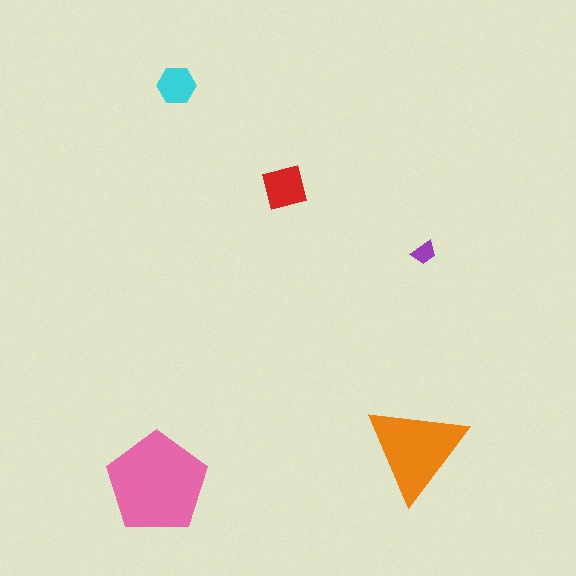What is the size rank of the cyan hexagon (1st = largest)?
4th.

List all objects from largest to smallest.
The pink pentagon, the orange triangle, the red diamond, the cyan hexagon, the purple trapezoid.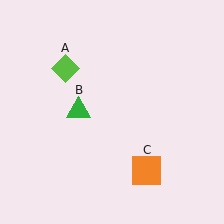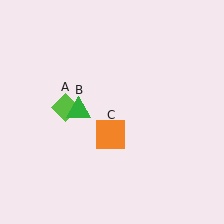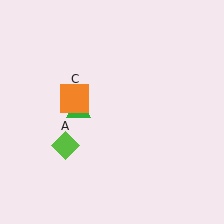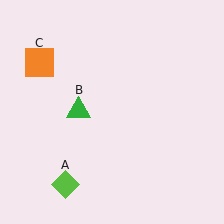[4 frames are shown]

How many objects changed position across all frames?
2 objects changed position: lime diamond (object A), orange square (object C).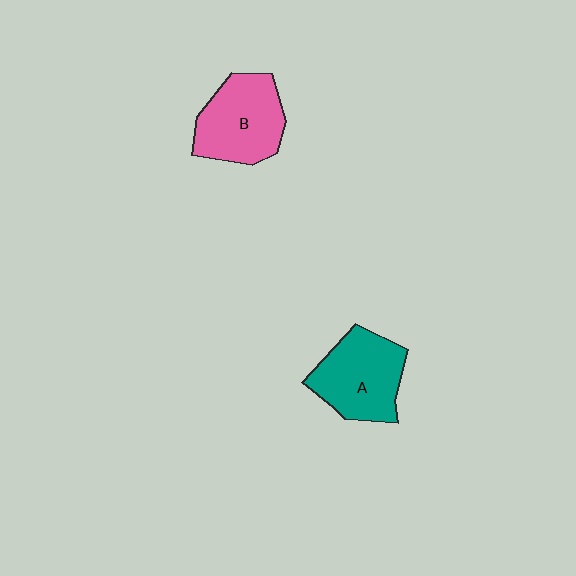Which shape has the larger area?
Shape A (teal).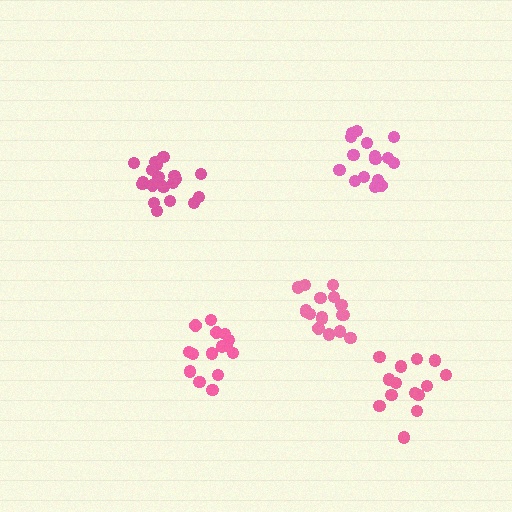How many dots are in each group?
Group 1: 15 dots, Group 2: 20 dots, Group 3: 14 dots, Group 4: 17 dots, Group 5: 16 dots (82 total).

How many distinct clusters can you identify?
There are 5 distinct clusters.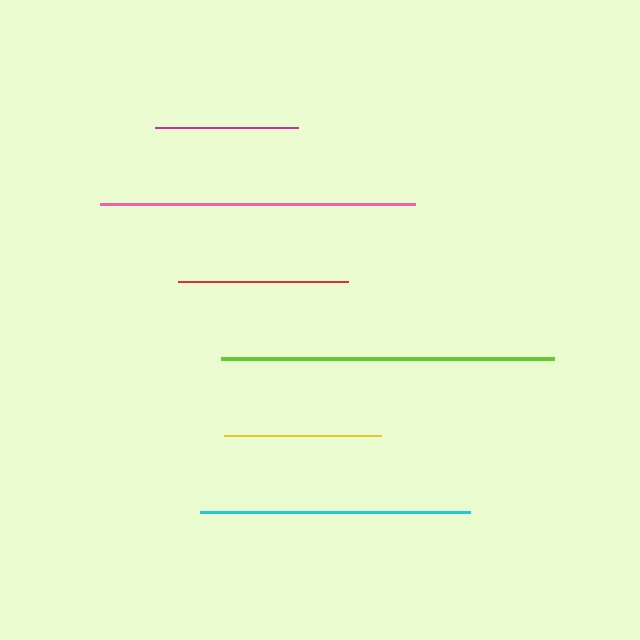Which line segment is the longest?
The lime line is the longest at approximately 333 pixels.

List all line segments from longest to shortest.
From longest to shortest: lime, pink, cyan, red, yellow, magenta.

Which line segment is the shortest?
The magenta line is the shortest at approximately 143 pixels.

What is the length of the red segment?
The red segment is approximately 169 pixels long.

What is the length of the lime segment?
The lime segment is approximately 333 pixels long.